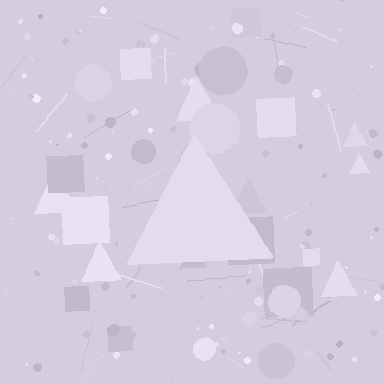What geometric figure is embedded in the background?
A triangle is embedded in the background.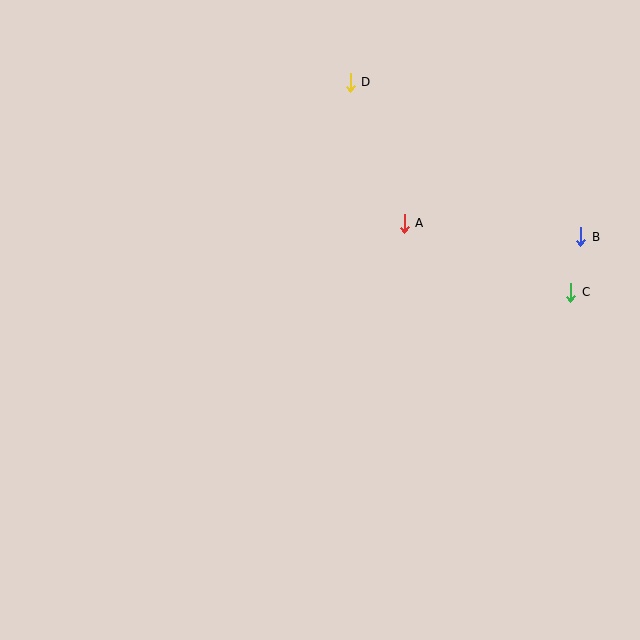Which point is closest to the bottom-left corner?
Point A is closest to the bottom-left corner.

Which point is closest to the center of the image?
Point A at (404, 223) is closest to the center.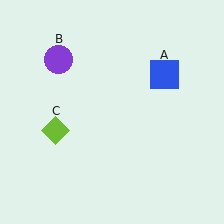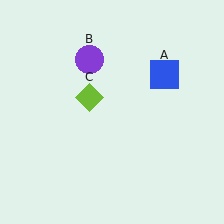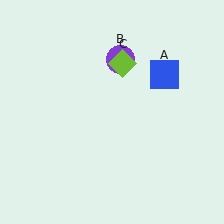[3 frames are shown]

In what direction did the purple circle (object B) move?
The purple circle (object B) moved right.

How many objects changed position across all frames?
2 objects changed position: purple circle (object B), lime diamond (object C).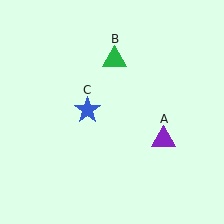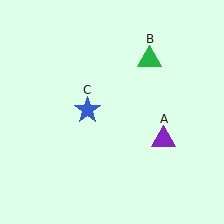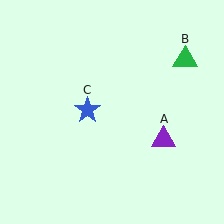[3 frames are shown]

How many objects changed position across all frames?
1 object changed position: green triangle (object B).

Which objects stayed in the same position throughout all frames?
Purple triangle (object A) and blue star (object C) remained stationary.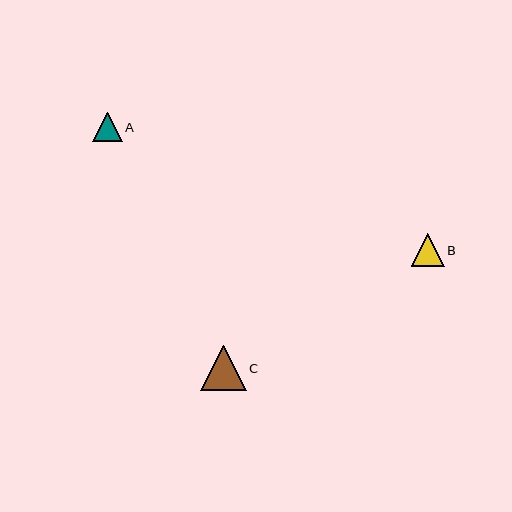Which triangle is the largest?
Triangle C is the largest with a size of approximately 45 pixels.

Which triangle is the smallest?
Triangle A is the smallest with a size of approximately 30 pixels.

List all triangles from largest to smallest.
From largest to smallest: C, B, A.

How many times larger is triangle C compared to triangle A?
Triangle C is approximately 1.5 times the size of triangle A.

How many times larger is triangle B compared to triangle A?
Triangle B is approximately 1.1 times the size of triangle A.